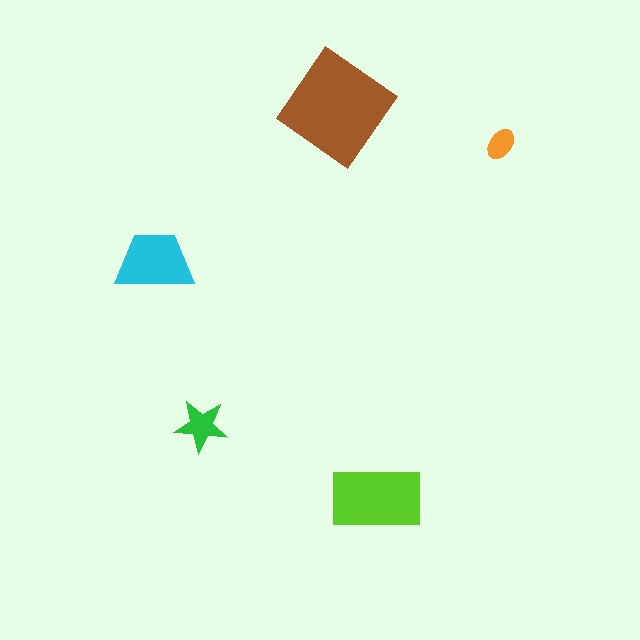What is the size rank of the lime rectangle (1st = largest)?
2nd.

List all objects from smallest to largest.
The orange ellipse, the green star, the cyan trapezoid, the lime rectangle, the brown diamond.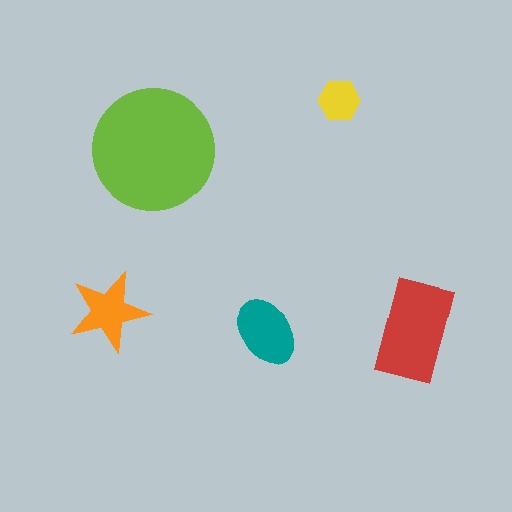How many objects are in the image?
There are 5 objects in the image.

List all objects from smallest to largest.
The yellow hexagon, the orange star, the teal ellipse, the red rectangle, the lime circle.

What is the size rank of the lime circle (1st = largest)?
1st.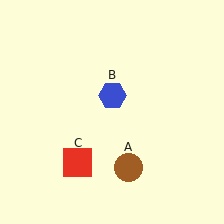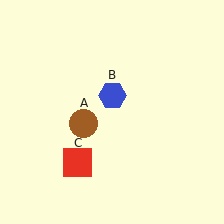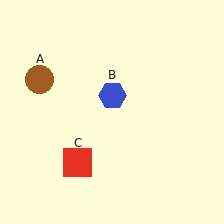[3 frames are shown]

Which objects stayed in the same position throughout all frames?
Blue hexagon (object B) and red square (object C) remained stationary.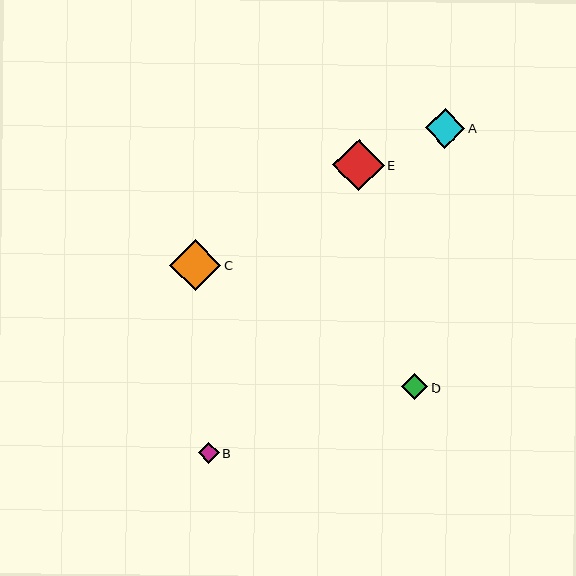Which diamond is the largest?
Diamond E is the largest with a size of approximately 51 pixels.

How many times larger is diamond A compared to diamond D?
Diamond A is approximately 1.5 times the size of diamond D.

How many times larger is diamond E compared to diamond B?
Diamond E is approximately 2.5 times the size of diamond B.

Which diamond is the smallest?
Diamond B is the smallest with a size of approximately 21 pixels.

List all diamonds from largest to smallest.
From largest to smallest: E, C, A, D, B.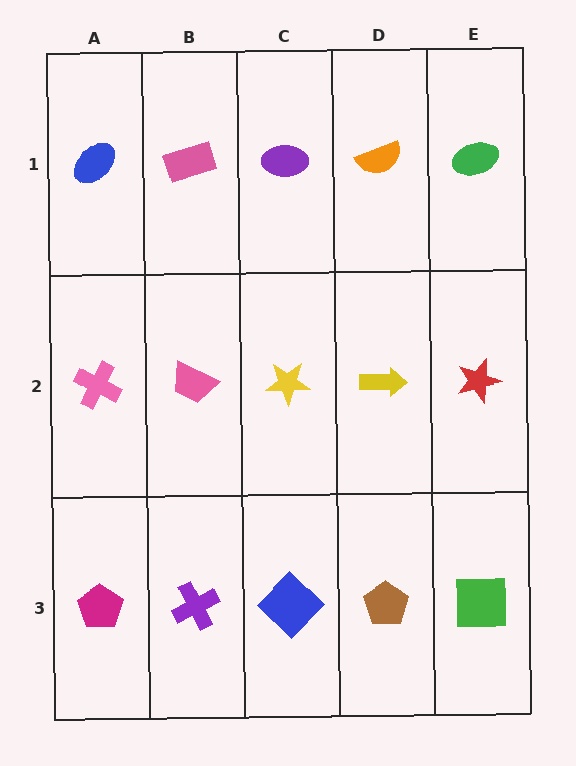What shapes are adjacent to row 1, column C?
A yellow star (row 2, column C), a pink rectangle (row 1, column B), an orange semicircle (row 1, column D).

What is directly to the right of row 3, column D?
A green square.